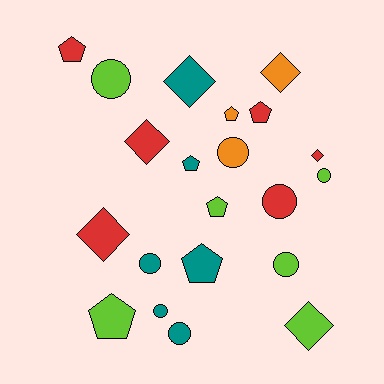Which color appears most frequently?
Lime, with 6 objects.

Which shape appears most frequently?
Circle, with 8 objects.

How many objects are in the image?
There are 21 objects.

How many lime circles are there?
There are 3 lime circles.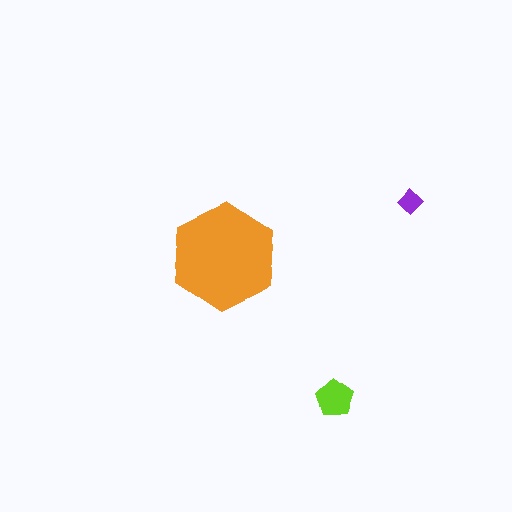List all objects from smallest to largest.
The purple diamond, the lime pentagon, the orange hexagon.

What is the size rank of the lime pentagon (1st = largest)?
2nd.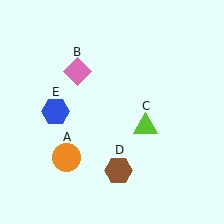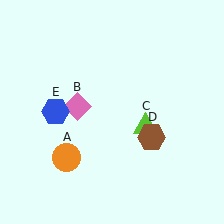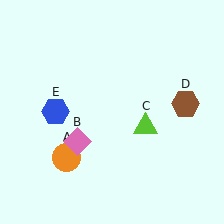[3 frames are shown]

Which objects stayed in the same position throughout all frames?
Orange circle (object A) and lime triangle (object C) and blue hexagon (object E) remained stationary.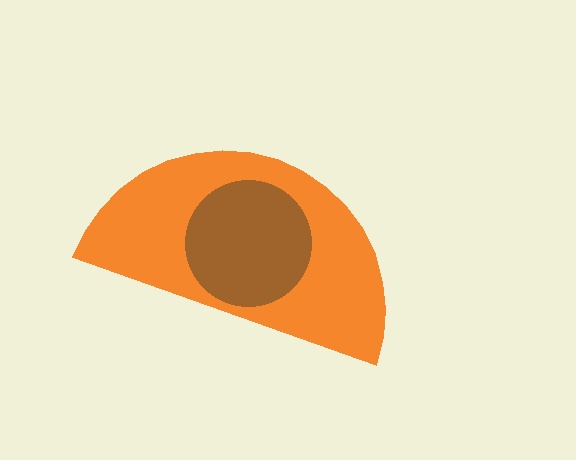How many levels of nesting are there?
2.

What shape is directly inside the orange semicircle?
The brown circle.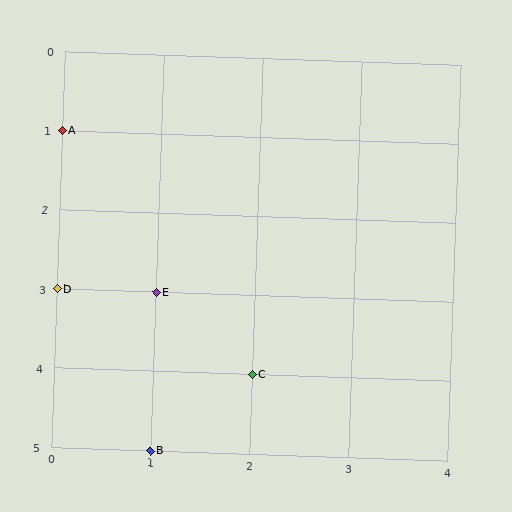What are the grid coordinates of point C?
Point C is at grid coordinates (2, 4).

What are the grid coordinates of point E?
Point E is at grid coordinates (1, 3).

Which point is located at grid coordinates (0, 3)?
Point D is at (0, 3).